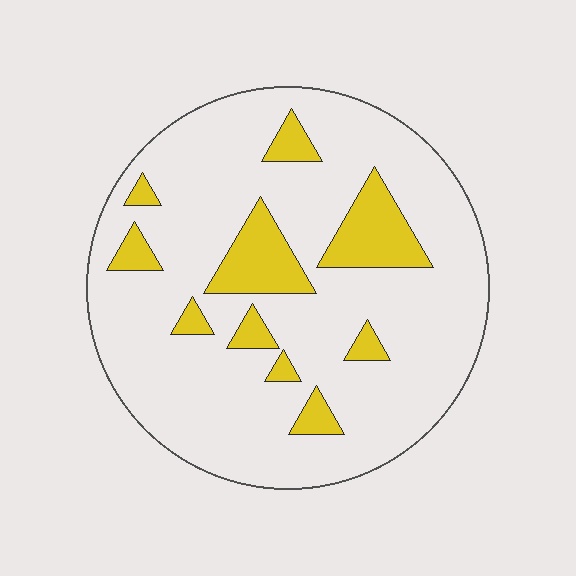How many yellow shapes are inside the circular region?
10.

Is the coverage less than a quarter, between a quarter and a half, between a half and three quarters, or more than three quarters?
Less than a quarter.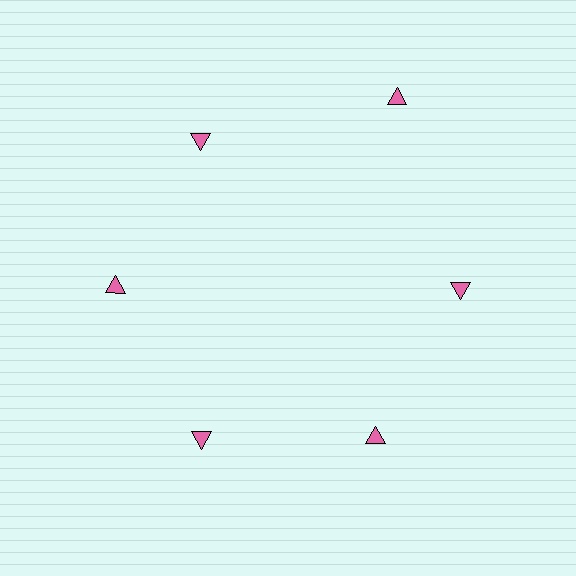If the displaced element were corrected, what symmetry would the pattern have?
It would have 6-fold rotational symmetry — the pattern would map onto itself every 60 degrees.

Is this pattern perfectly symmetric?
No. The 6 pink triangles are arranged in a ring, but one element near the 1 o'clock position is pushed outward from the center, breaking the 6-fold rotational symmetry.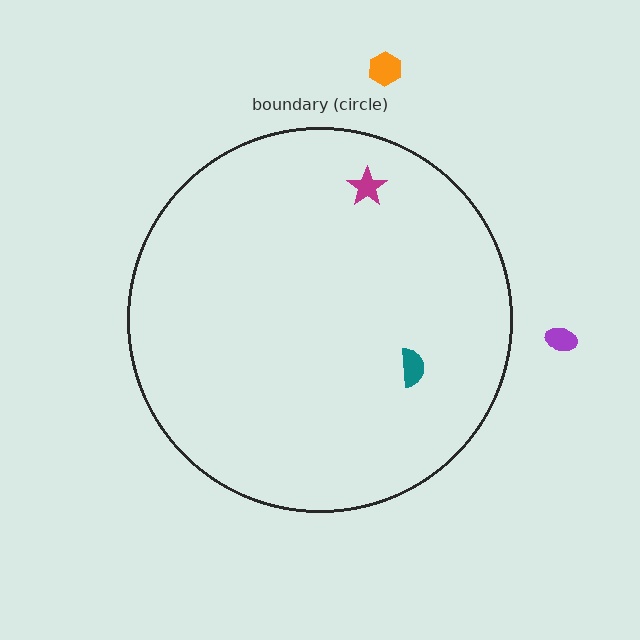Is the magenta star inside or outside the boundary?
Inside.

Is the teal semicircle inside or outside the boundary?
Inside.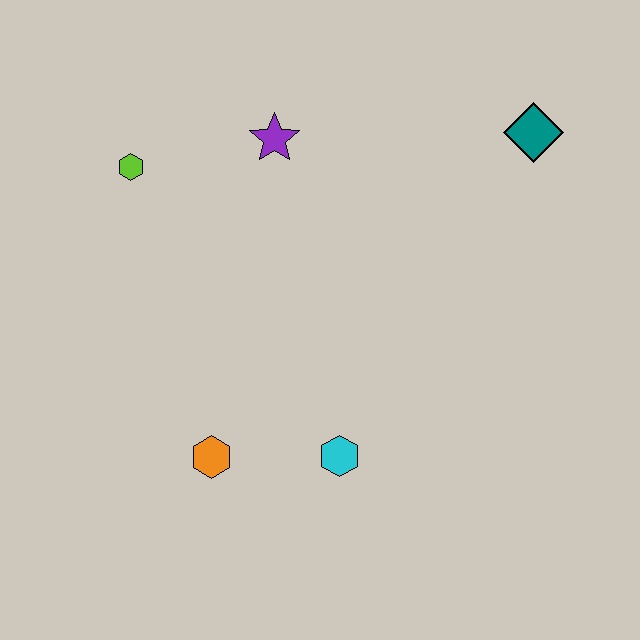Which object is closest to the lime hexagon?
The purple star is closest to the lime hexagon.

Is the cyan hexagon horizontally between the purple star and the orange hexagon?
No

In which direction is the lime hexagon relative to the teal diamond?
The lime hexagon is to the left of the teal diamond.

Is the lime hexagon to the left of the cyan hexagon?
Yes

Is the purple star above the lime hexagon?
Yes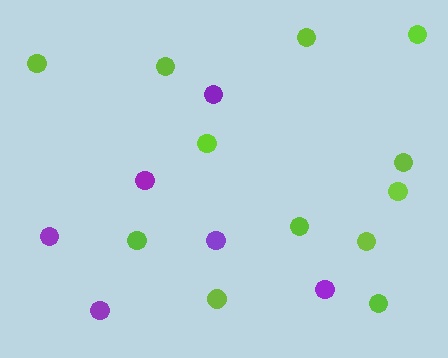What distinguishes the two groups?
There are 2 groups: one group of purple circles (6) and one group of lime circles (12).